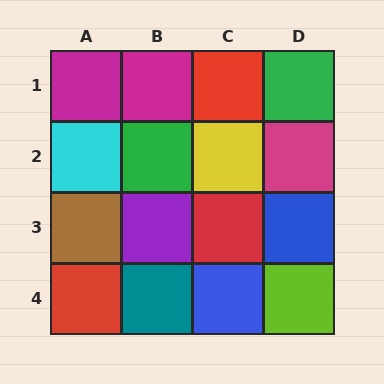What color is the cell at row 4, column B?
Teal.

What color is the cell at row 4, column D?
Lime.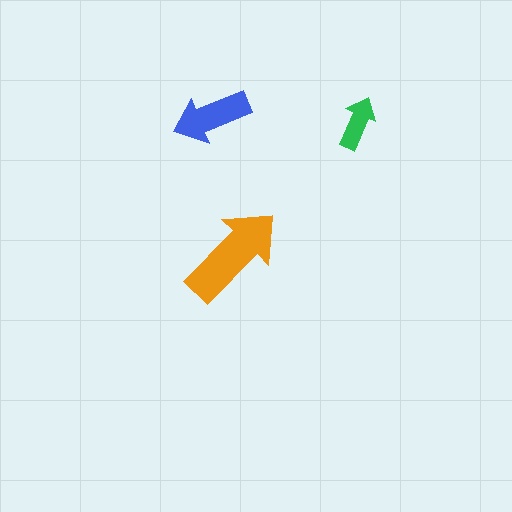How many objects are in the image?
There are 3 objects in the image.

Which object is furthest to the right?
The green arrow is rightmost.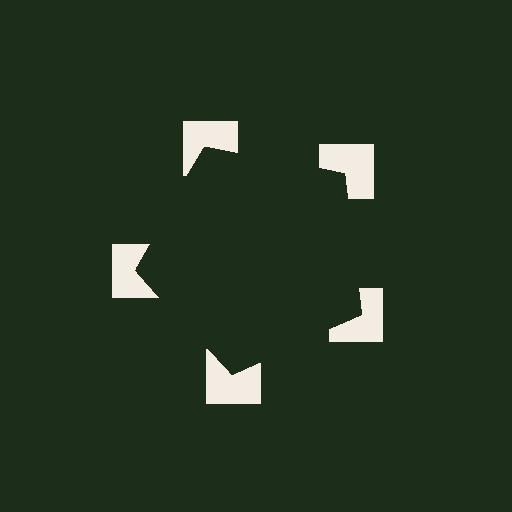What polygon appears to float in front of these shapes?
An illusory pentagon — its edges are inferred from the aligned wedge cuts in the notched squares, not physically drawn.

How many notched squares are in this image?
There are 5 — one at each vertex of the illusory pentagon.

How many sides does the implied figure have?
5 sides.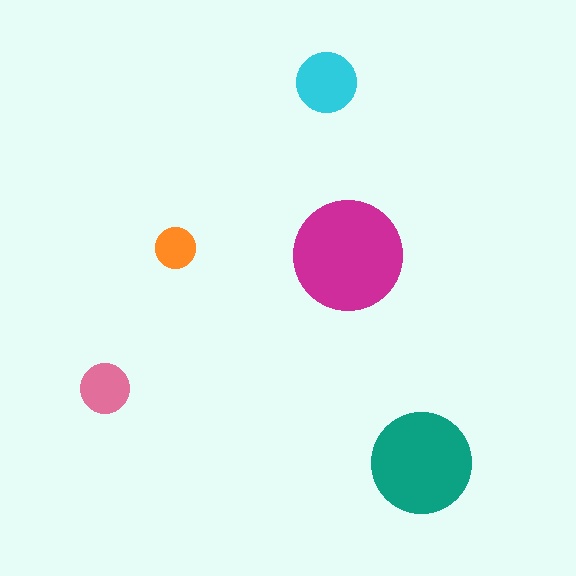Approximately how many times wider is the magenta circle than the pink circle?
About 2 times wider.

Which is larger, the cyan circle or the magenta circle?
The magenta one.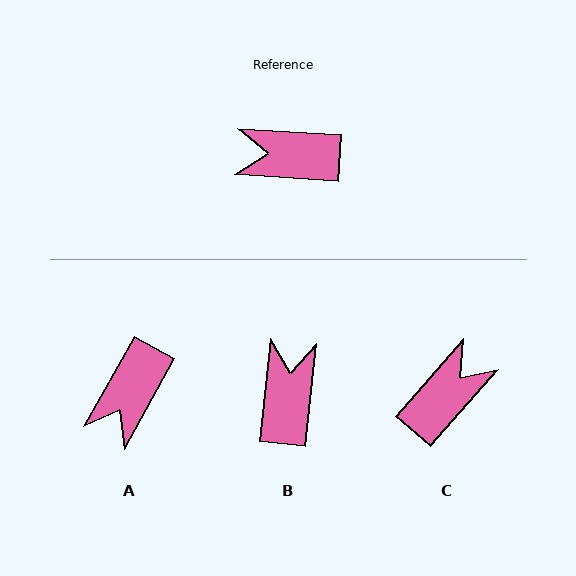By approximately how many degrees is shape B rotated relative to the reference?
Approximately 93 degrees clockwise.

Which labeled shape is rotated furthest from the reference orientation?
C, about 128 degrees away.